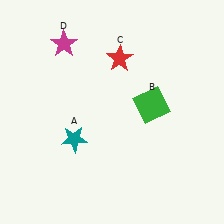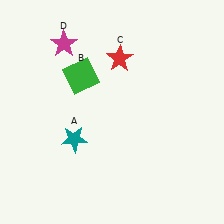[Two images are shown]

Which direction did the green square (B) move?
The green square (B) moved left.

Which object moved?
The green square (B) moved left.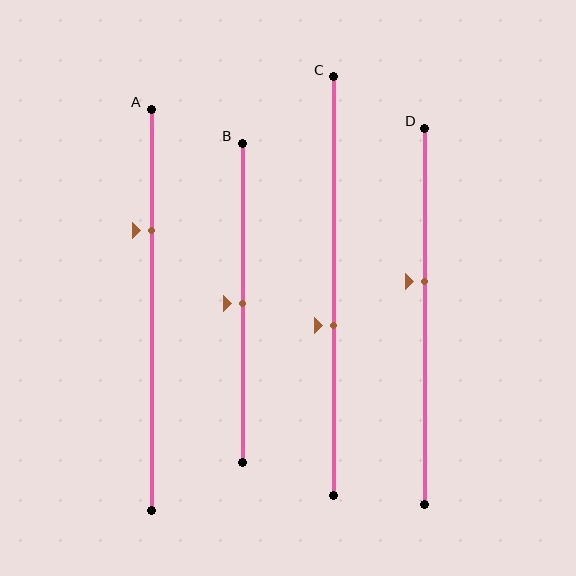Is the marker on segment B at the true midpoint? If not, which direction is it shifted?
Yes, the marker on segment B is at the true midpoint.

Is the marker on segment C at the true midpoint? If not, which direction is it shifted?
No, the marker on segment C is shifted downward by about 9% of the segment length.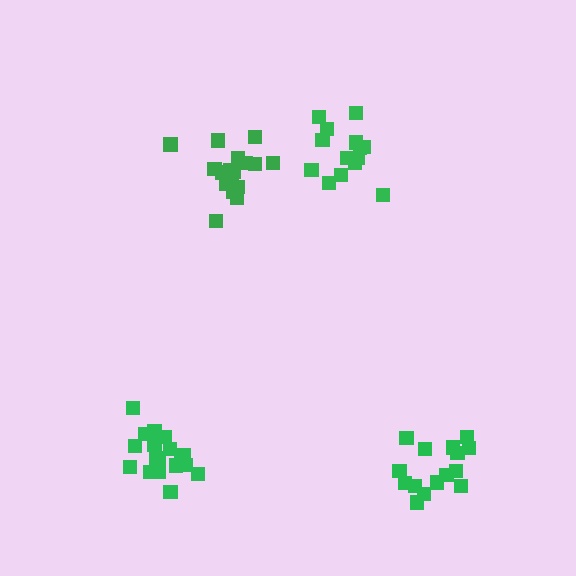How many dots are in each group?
Group 1: 18 dots, Group 2: 15 dots, Group 3: 14 dots, Group 4: 19 dots (66 total).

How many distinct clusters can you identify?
There are 4 distinct clusters.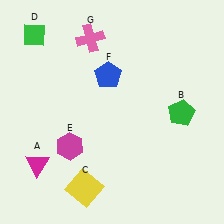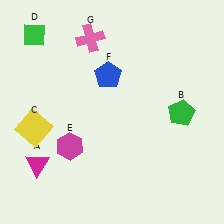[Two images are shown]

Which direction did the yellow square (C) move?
The yellow square (C) moved up.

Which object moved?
The yellow square (C) moved up.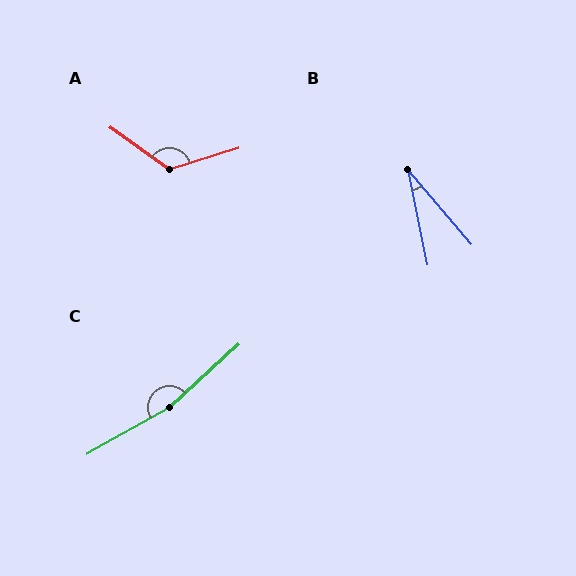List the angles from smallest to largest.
B (29°), A (127°), C (167°).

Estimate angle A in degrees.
Approximately 127 degrees.